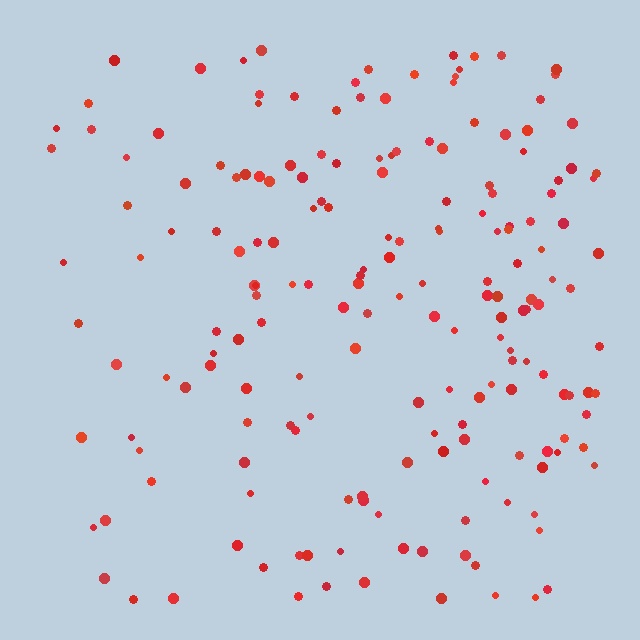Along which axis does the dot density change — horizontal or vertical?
Horizontal.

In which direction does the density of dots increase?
From left to right, with the right side densest.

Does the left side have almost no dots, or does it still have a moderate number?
Still a moderate number, just noticeably fewer than the right.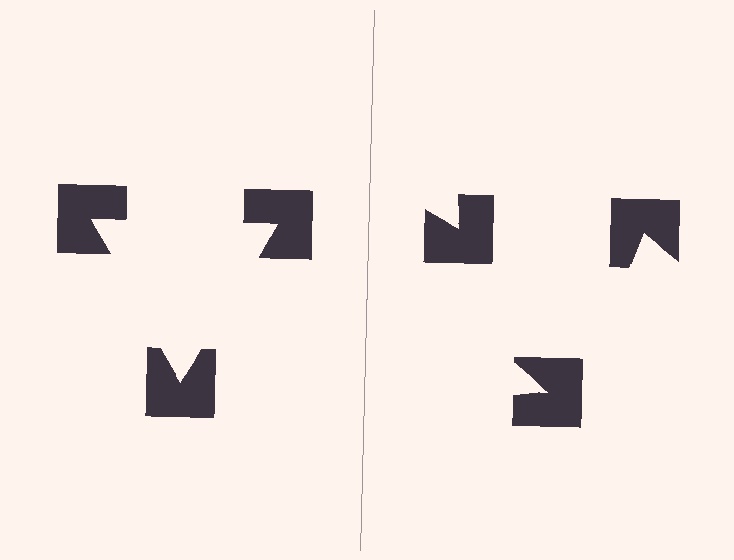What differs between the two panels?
The notched squares are positioned identically on both sides; only the wedge orientations differ. On the left they align to a triangle; on the right they are misaligned.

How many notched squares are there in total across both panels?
6 — 3 on each side.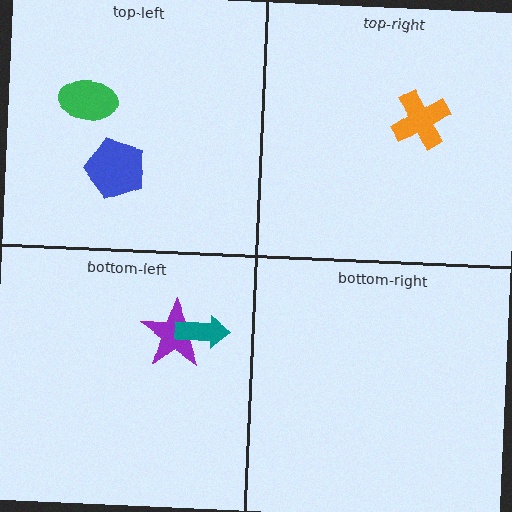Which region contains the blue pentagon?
The top-left region.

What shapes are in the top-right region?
The orange cross.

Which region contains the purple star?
The bottom-left region.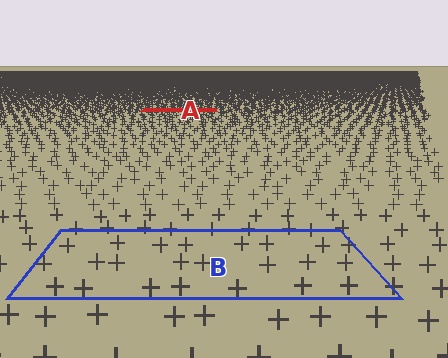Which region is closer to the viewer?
Region B is closer. The texture elements there are larger and more spread out.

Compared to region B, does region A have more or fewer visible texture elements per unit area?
Region A has more texture elements per unit area — they are packed more densely because it is farther away.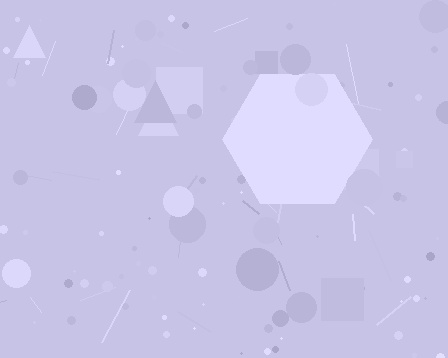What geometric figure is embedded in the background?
A hexagon is embedded in the background.